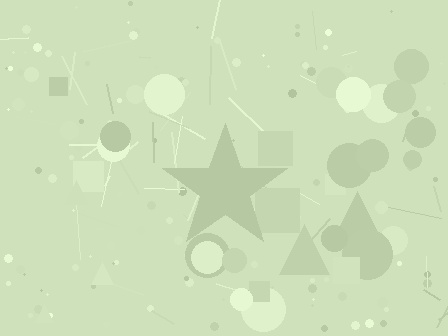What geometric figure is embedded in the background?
A star is embedded in the background.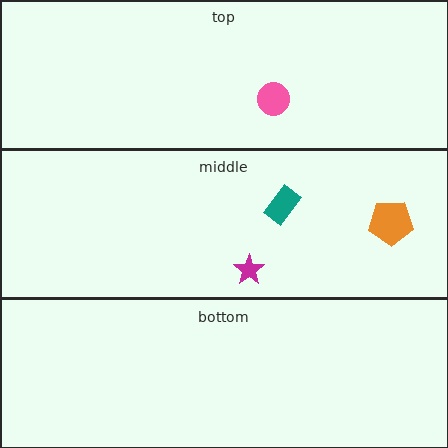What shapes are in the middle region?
The magenta star, the orange pentagon, the teal rectangle.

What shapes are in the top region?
The pink circle.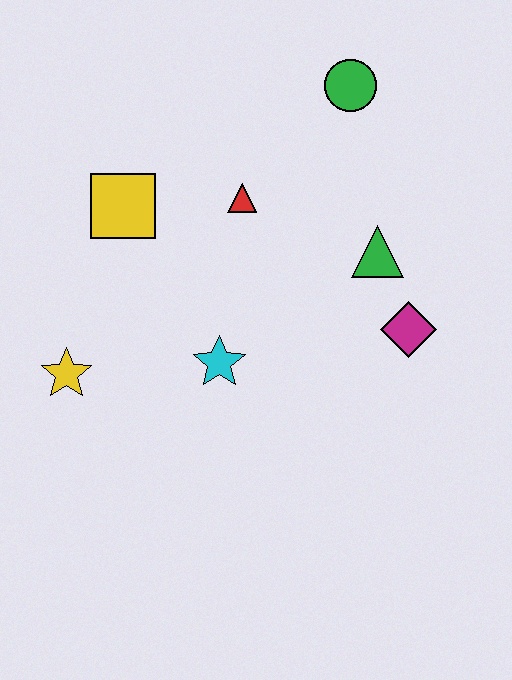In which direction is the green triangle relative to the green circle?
The green triangle is below the green circle.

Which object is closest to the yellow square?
The red triangle is closest to the yellow square.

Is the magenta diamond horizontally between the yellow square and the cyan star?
No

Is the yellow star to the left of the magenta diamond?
Yes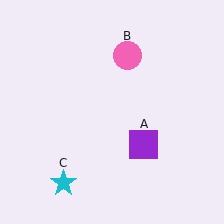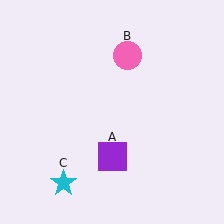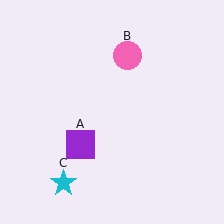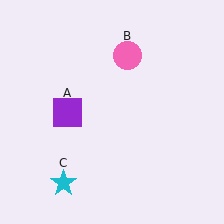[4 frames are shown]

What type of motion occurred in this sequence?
The purple square (object A) rotated clockwise around the center of the scene.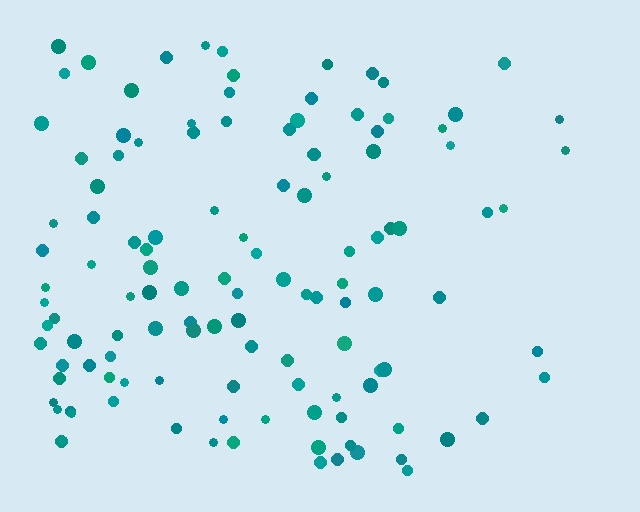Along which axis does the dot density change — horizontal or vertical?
Horizontal.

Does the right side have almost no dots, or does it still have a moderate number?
Still a moderate number, just noticeably fewer than the left.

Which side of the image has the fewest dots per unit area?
The right.